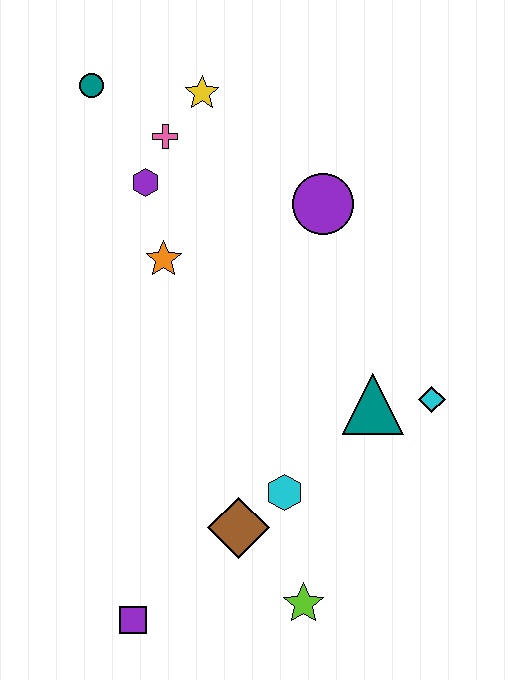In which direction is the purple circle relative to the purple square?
The purple circle is above the purple square.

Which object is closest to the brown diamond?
The cyan hexagon is closest to the brown diamond.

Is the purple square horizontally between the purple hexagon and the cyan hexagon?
No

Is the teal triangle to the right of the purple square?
Yes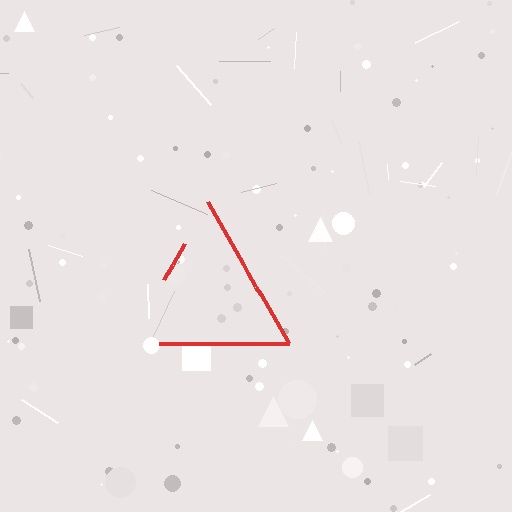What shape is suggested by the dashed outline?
The dashed outline suggests a triangle.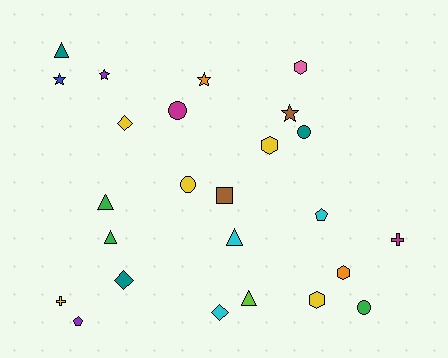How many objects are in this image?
There are 25 objects.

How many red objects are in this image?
There are no red objects.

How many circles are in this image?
There are 4 circles.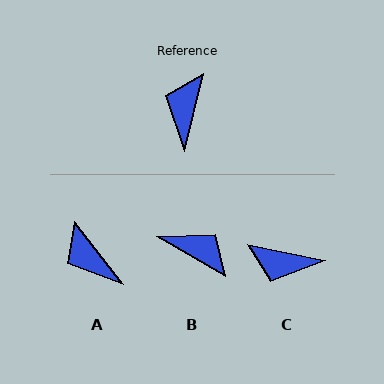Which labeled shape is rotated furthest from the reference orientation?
B, about 106 degrees away.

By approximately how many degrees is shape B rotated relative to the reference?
Approximately 106 degrees clockwise.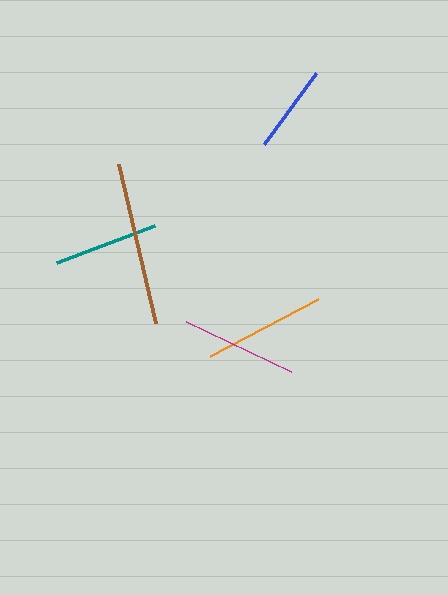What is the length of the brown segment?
The brown segment is approximately 164 pixels long.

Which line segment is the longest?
The brown line is the longest at approximately 164 pixels.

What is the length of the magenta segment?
The magenta segment is approximately 117 pixels long.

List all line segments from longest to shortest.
From longest to shortest: brown, orange, magenta, teal, blue.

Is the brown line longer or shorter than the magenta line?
The brown line is longer than the magenta line.